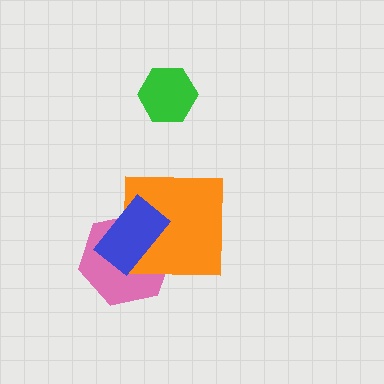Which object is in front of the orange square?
The blue rectangle is in front of the orange square.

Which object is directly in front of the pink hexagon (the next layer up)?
The orange square is directly in front of the pink hexagon.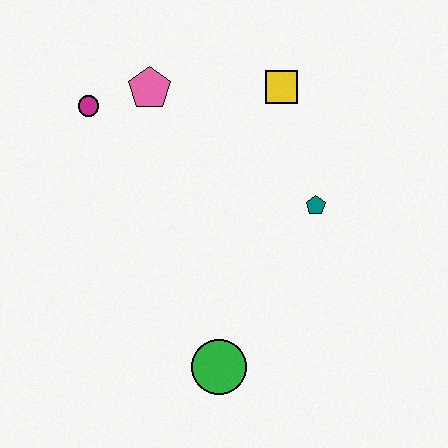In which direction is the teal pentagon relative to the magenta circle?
The teal pentagon is to the right of the magenta circle.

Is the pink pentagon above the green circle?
Yes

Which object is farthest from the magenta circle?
The green circle is farthest from the magenta circle.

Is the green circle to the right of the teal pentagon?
No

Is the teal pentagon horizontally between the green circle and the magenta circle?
No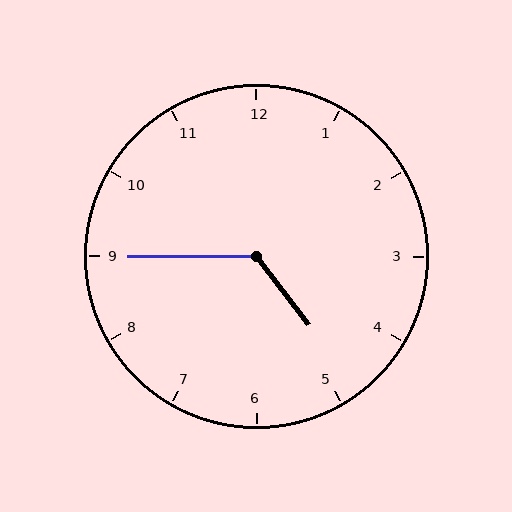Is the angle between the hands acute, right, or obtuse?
It is obtuse.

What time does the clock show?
4:45.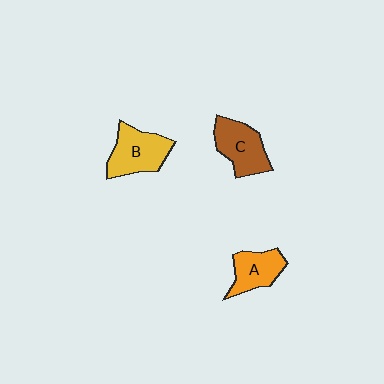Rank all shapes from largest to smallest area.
From largest to smallest: B (yellow), C (brown), A (orange).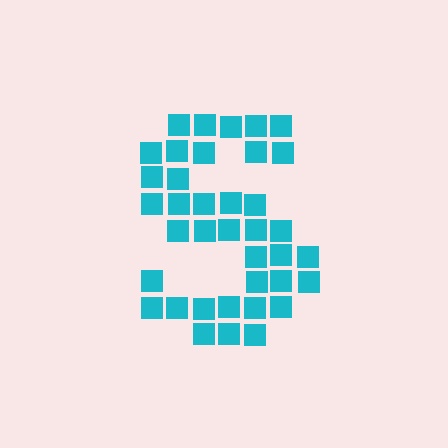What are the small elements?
The small elements are squares.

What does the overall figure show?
The overall figure shows the letter S.